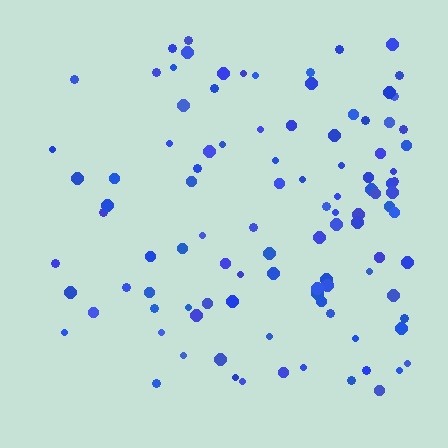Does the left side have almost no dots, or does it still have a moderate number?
Still a moderate number, just noticeably fewer than the right.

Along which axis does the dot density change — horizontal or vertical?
Horizontal.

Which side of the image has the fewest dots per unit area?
The left.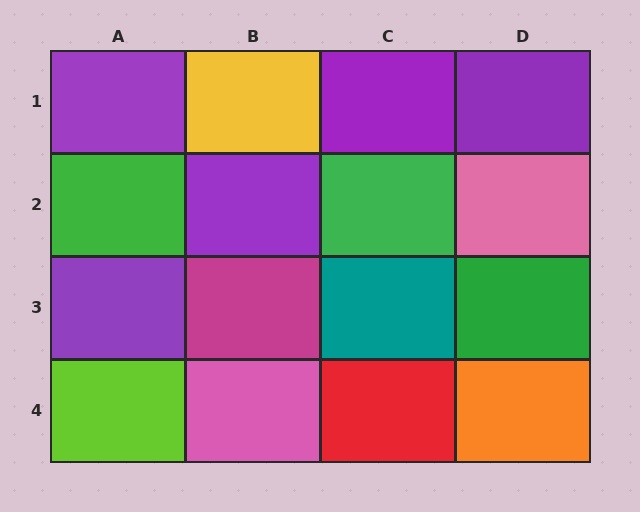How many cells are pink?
2 cells are pink.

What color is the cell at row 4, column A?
Lime.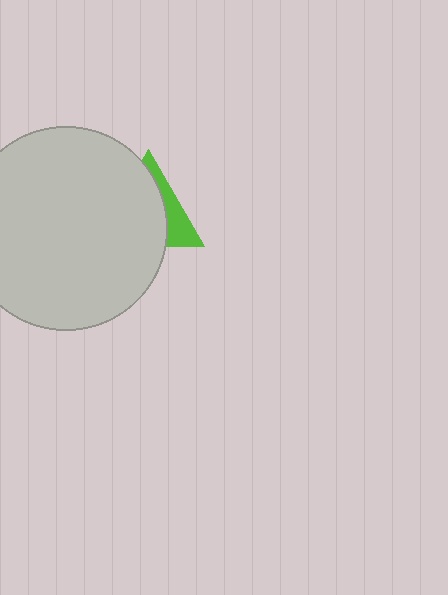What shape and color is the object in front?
The object in front is a light gray circle.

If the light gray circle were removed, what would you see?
You would see the complete lime triangle.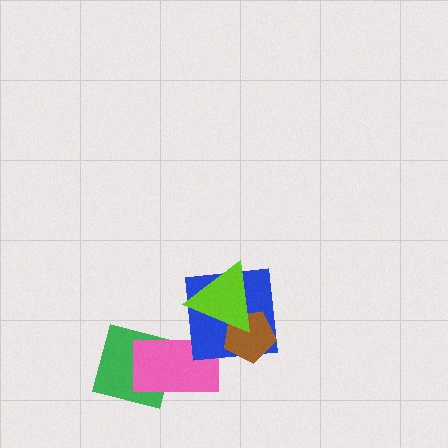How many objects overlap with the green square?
1 object overlaps with the green square.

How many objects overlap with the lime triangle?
2 objects overlap with the lime triangle.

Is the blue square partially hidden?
Yes, it is partially covered by another shape.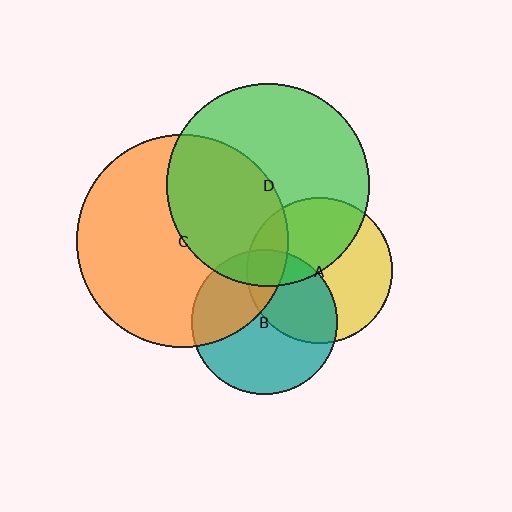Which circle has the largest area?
Circle C (orange).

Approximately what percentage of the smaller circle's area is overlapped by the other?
Approximately 45%.